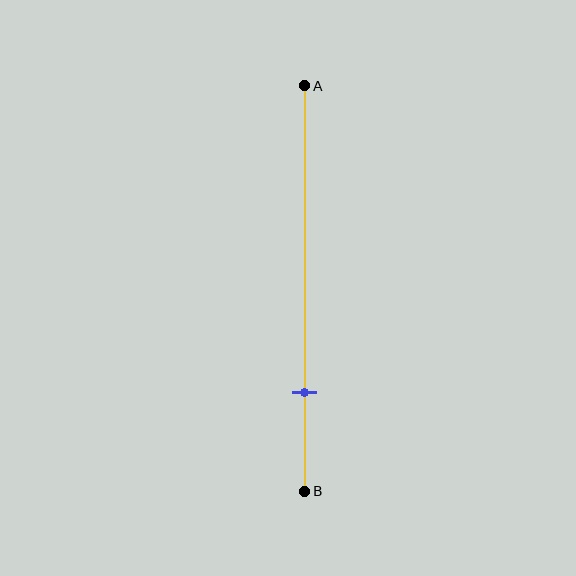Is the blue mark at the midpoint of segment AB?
No, the mark is at about 75% from A, not at the 50% midpoint.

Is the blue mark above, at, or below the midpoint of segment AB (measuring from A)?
The blue mark is below the midpoint of segment AB.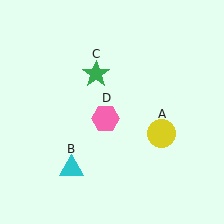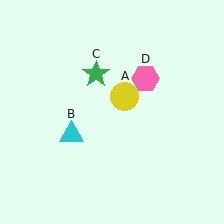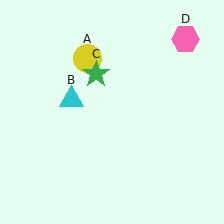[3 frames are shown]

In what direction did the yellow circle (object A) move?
The yellow circle (object A) moved up and to the left.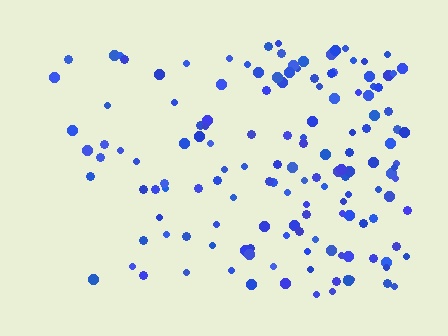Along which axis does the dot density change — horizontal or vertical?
Horizontal.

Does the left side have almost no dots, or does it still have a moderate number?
Still a moderate number, just noticeably fewer than the right.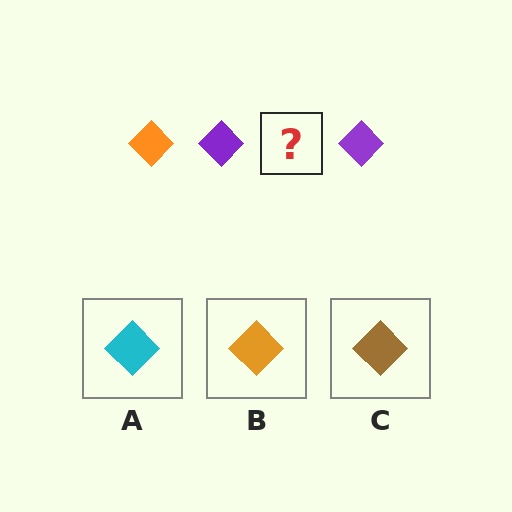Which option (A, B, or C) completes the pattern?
B.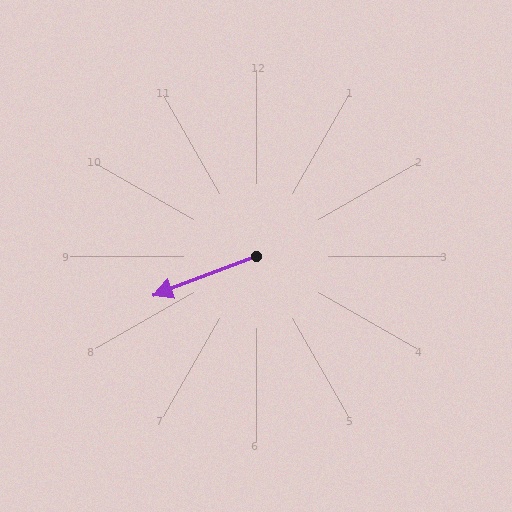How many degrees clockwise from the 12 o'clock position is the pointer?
Approximately 249 degrees.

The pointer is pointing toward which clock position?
Roughly 8 o'clock.